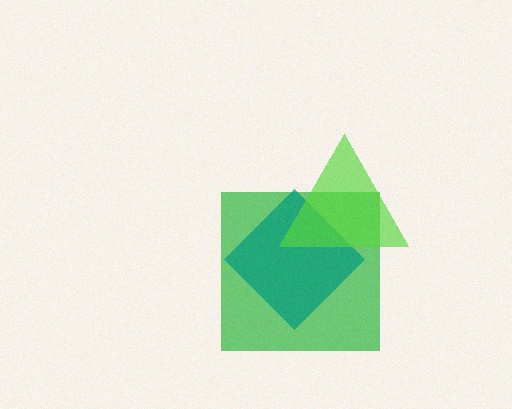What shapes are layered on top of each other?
The layered shapes are: a green square, a teal diamond, a lime triangle.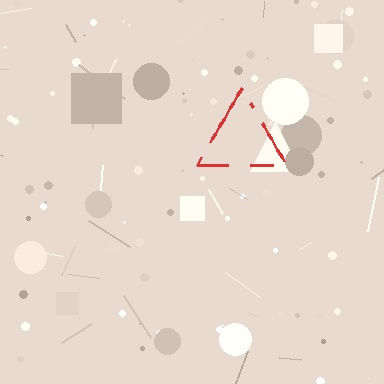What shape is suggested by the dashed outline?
The dashed outline suggests a triangle.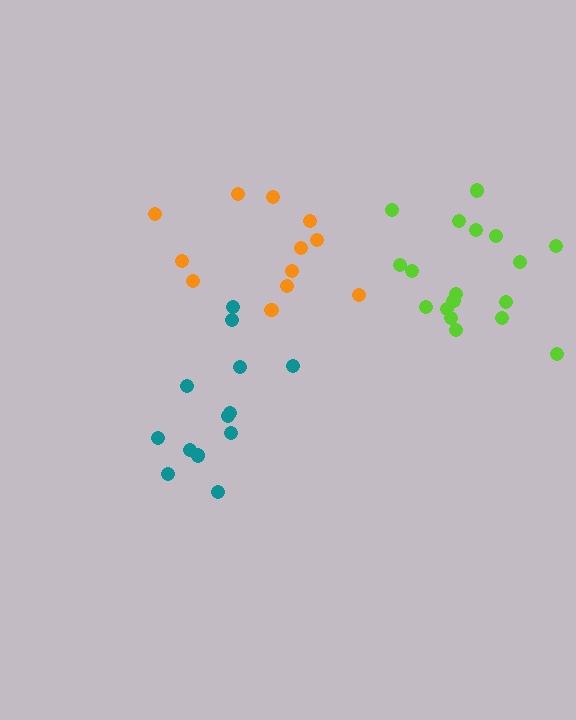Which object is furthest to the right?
The lime cluster is rightmost.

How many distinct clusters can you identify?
There are 3 distinct clusters.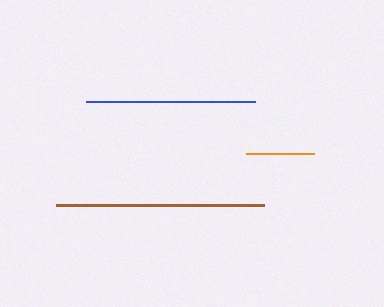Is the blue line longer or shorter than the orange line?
The blue line is longer than the orange line.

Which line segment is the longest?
The brown line is the longest at approximately 208 pixels.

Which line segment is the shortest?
The orange line is the shortest at approximately 68 pixels.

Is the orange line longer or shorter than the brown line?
The brown line is longer than the orange line.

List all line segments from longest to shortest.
From longest to shortest: brown, blue, orange.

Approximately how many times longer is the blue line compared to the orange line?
The blue line is approximately 2.5 times the length of the orange line.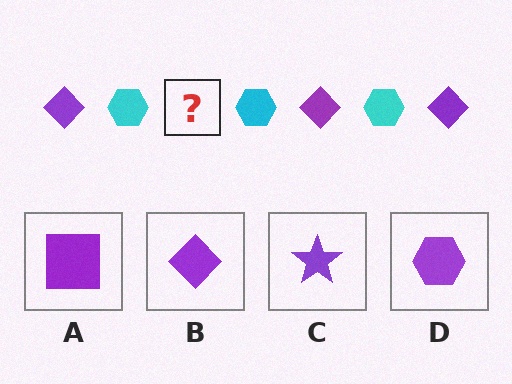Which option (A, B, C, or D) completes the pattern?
B.